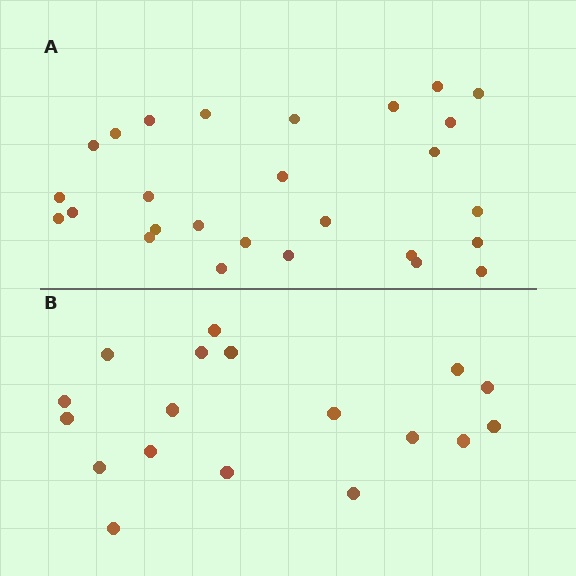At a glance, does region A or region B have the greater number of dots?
Region A (the top region) has more dots.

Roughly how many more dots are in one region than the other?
Region A has roughly 8 or so more dots than region B.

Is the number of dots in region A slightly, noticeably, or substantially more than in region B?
Region A has substantially more. The ratio is roughly 1.5 to 1.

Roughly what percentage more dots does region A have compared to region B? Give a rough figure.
About 50% more.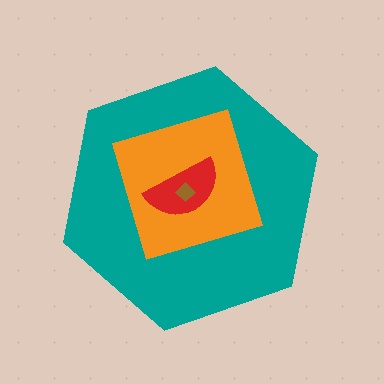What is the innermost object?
The brown diamond.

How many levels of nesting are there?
4.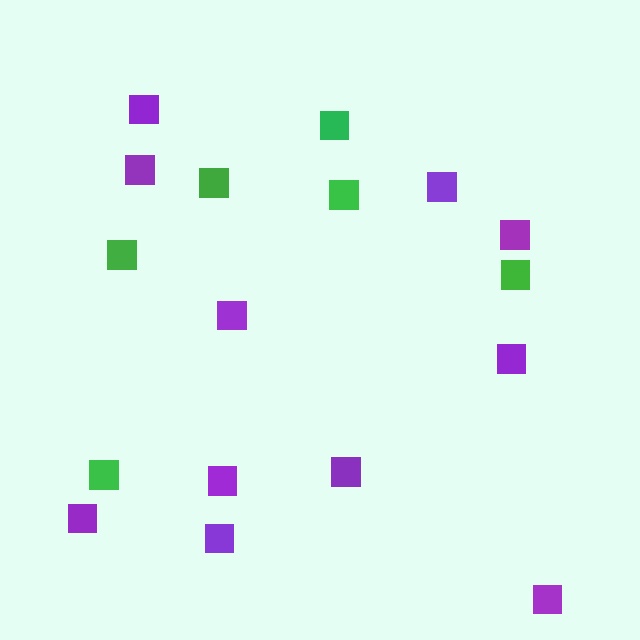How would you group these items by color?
There are 2 groups: one group of purple squares (11) and one group of green squares (6).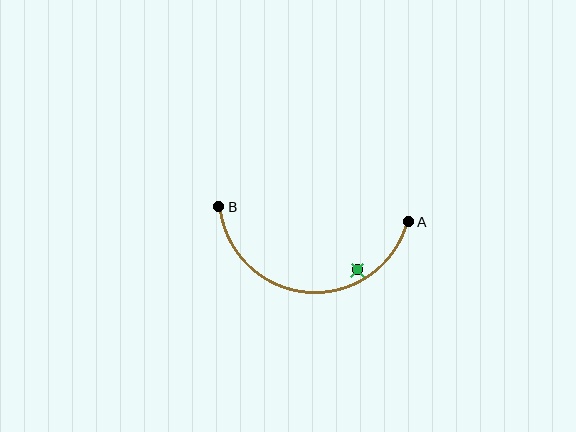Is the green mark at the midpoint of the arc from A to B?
No — the green mark does not lie on the arc at all. It sits slightly inside the curve.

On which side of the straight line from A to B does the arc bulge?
The arc bulges below the straight line connecting A and B.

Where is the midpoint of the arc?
The arc midpoint is the point on the curve farthest from the straight line joining A and B. It sits below that line.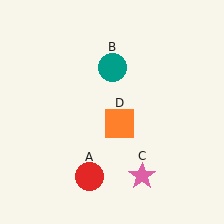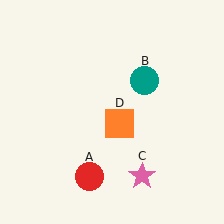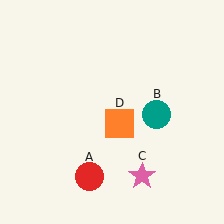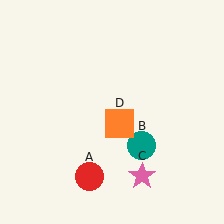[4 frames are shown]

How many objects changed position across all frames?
1 object changed position: teal circle (object B).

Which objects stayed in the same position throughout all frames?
Red circle (object A) and pink star (object C) and orange square (object D) remained stationary.